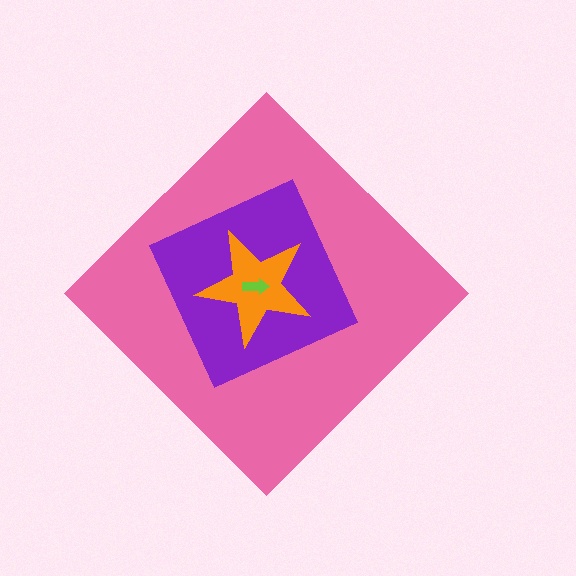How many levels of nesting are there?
4.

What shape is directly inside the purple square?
The orange star.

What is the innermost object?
The lime arrow.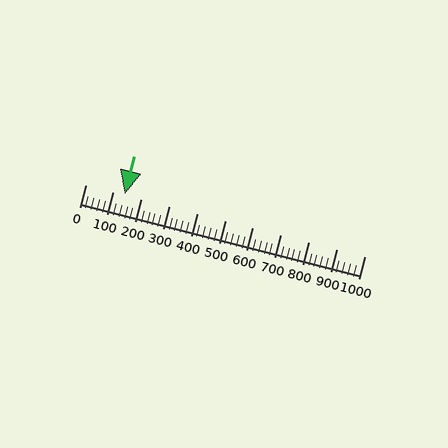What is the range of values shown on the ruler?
The ruler shows values from 0 to 1000.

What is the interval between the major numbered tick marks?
The major tick marks are spaced 100 units apart.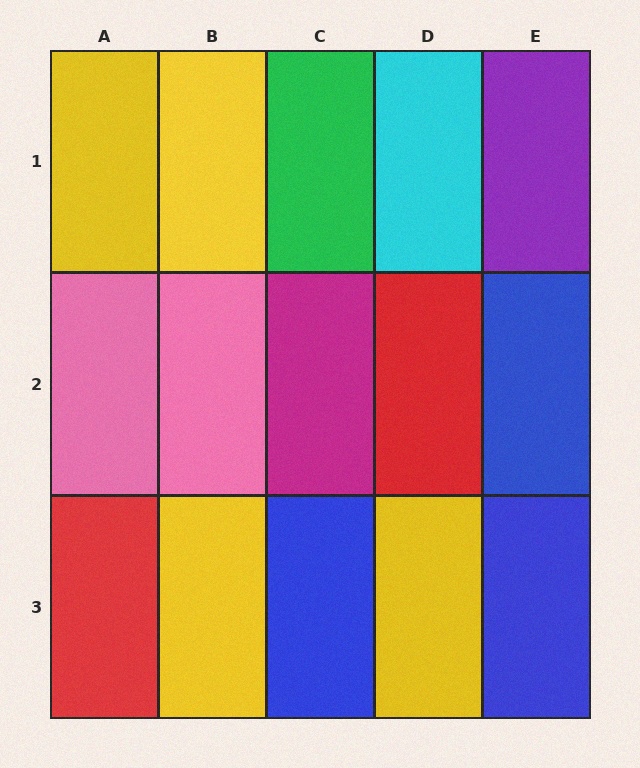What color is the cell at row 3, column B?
Yellow.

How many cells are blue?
3 cells are blue.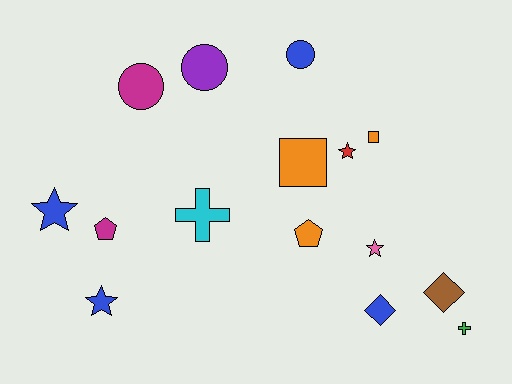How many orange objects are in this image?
There are 3 orange objects.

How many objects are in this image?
There are 15 objects.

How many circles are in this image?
There are 3 circles.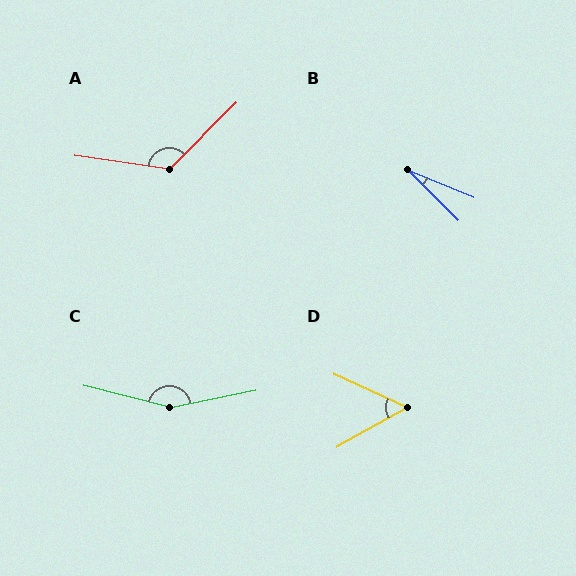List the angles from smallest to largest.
B (22°), D (54°), A (127°), C (154°).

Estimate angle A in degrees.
Approximately 127 degrees.